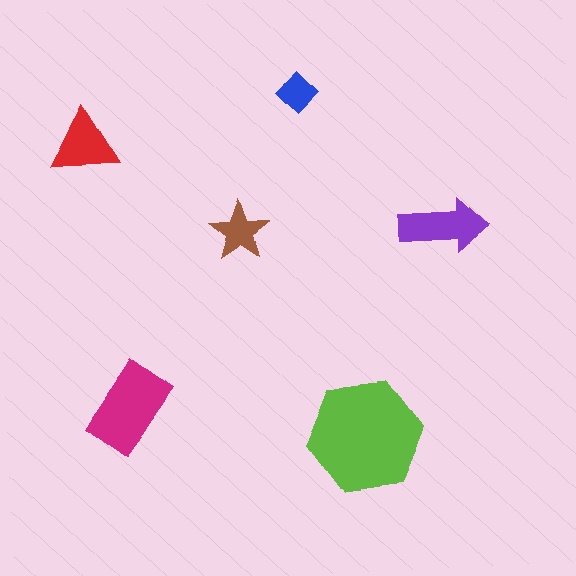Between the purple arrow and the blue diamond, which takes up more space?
The purple arrow.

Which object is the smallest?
The blue diamond.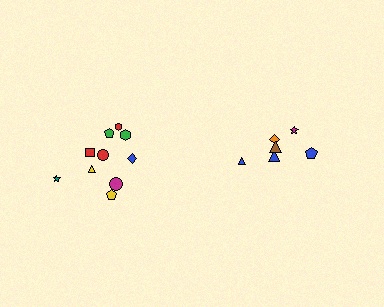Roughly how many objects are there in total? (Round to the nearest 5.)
Roughly 15 objects in total.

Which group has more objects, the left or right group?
The left group.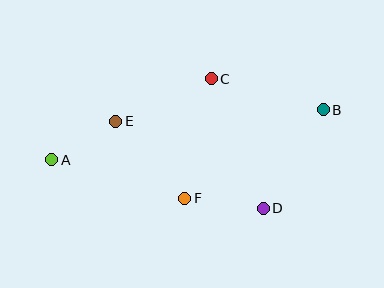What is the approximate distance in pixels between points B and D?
The distance between B and D is approximately 115 pixels.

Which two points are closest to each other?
Points A and E are closest to each other.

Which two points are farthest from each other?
Points A and B are farthest from each other.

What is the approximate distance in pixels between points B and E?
The distance between B and E is approximately 208 pixels.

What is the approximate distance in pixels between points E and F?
The distance between E and F is approximately 103 pixels.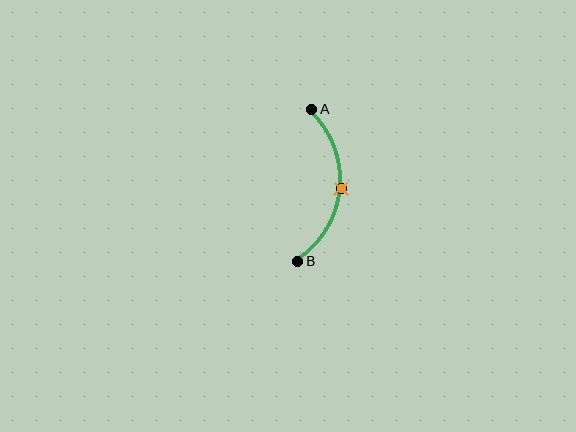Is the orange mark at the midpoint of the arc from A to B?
Yes. The orange mark lies on the arc at equal arc-length from both A and B — it is the arc midpoint.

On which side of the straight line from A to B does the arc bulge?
The arc bulges to the right of the straight line connecting A and B.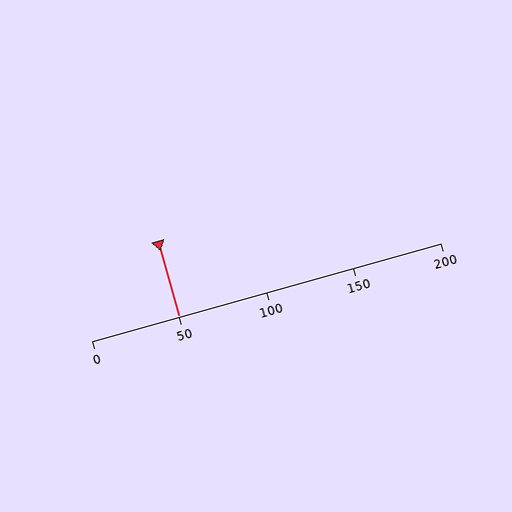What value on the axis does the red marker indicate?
The marker indicates approximately 50.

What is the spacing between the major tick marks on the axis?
The major ticks are spaced 50 apart.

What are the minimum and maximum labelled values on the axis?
The axis runs from 0 to 200.